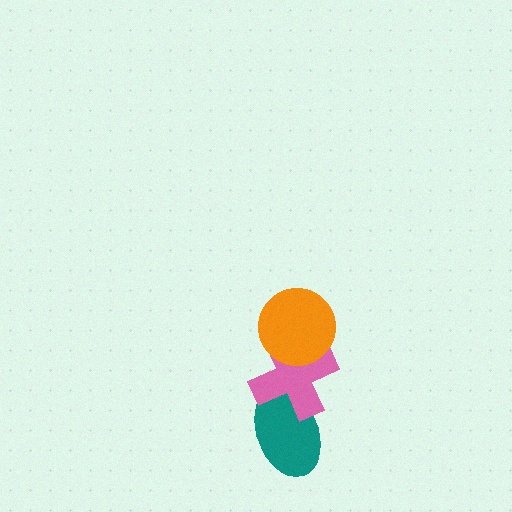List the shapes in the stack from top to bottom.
From top to bottom: the orange circle, the pink cross, the teal ellipse.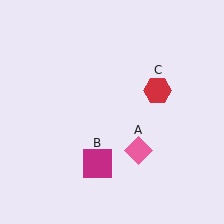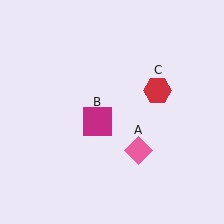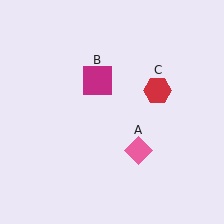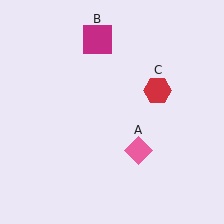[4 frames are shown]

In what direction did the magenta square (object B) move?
The magenta square (object B) moved up.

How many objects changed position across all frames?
1 object changed position: magenta square (object B).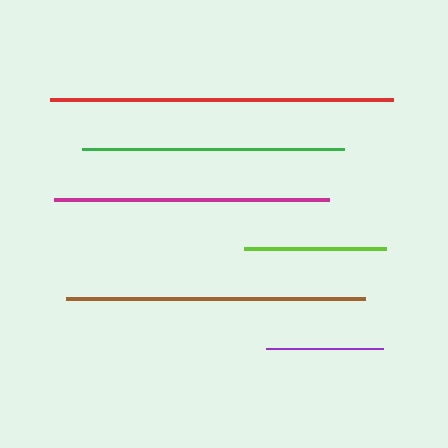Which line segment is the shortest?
The purple line is the shortest at approximately 117 pixels.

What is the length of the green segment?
The green segment is approximately 262 pixels long.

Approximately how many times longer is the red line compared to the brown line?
The red line is approximately 1.2 times the length of the brown line.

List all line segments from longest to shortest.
From longest to shortest: red, brown, magenta, green, lime, purple.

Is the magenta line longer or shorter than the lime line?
The magenta line is longer than the lime line.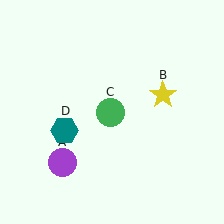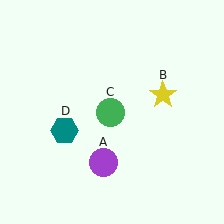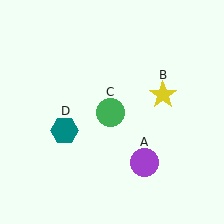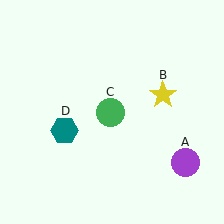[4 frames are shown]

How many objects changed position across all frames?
1 object changed position: purple circle (object A).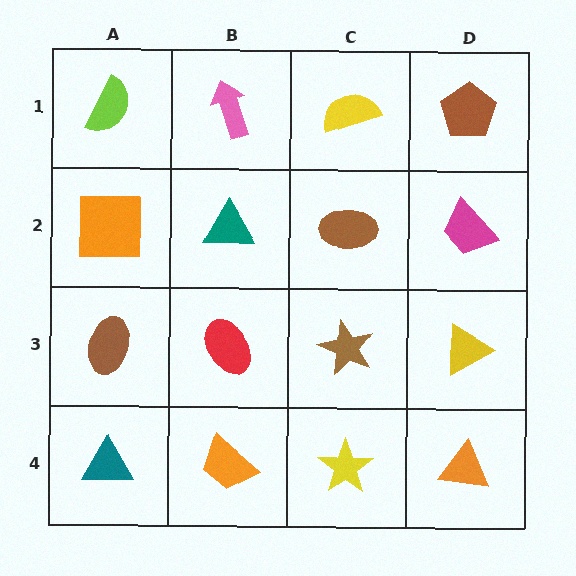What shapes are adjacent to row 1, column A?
An orange square (row 2, column A), a pink arrow (row 1, column B).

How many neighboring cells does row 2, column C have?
4.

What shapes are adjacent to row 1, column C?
A brown ellipse (row 2, column C), a pink arrow (row 1, column B), a brown pentagon (row 1, column D).